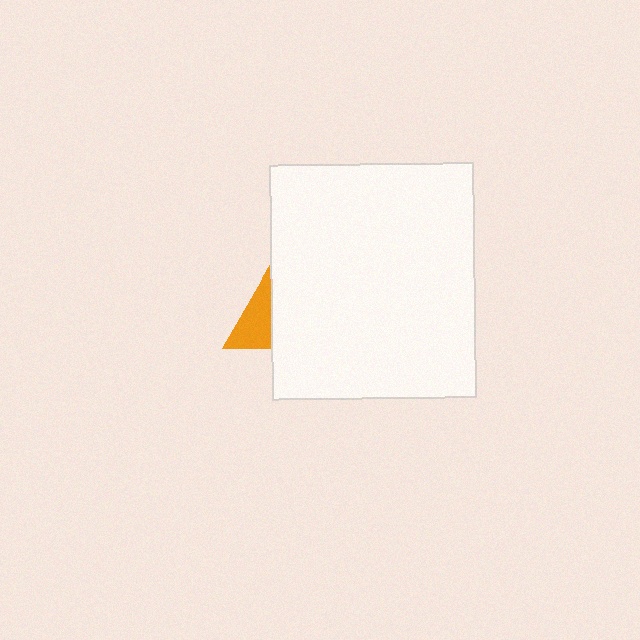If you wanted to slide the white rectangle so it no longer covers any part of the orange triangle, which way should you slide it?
Slide it right — that is the most direct way to separate the two shapes.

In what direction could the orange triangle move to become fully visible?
The orange triangle could move left. That would shift it out from behind the white rectangle entirely.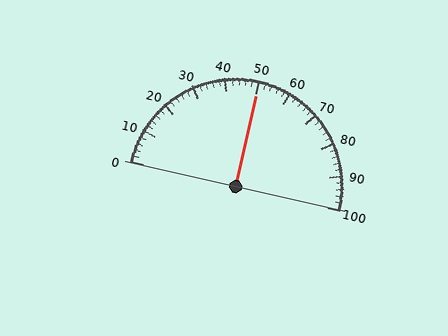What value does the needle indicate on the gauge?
The needle indicates approximately 50.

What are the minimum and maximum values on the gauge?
The gauge ranges from 0 to 100.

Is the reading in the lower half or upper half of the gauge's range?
The reading is in the upper half of the range (0 to 100).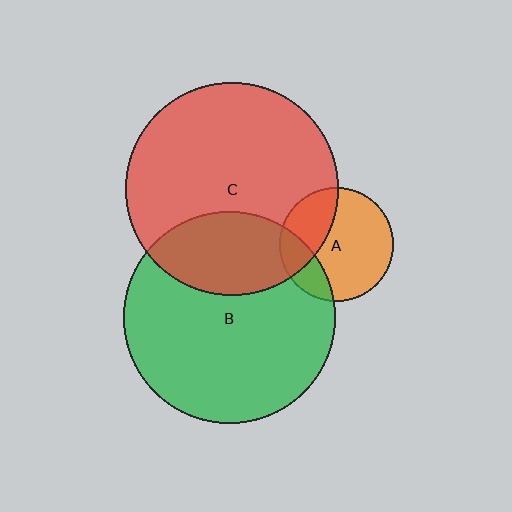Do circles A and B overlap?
Yes.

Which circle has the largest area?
Circle C (red).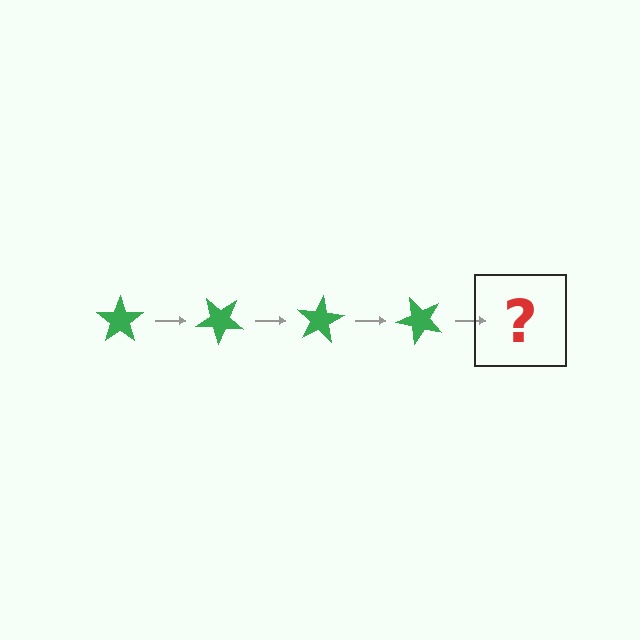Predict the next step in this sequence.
The next step is a green star rotated 160 degrees.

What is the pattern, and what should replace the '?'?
The pattern is that the star rotates 40 degrees each step. The '?' should be a green star rotated 160 degrees.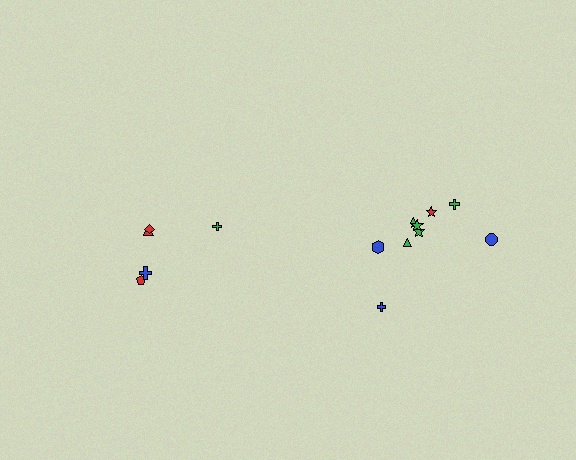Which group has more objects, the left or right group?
The right group.